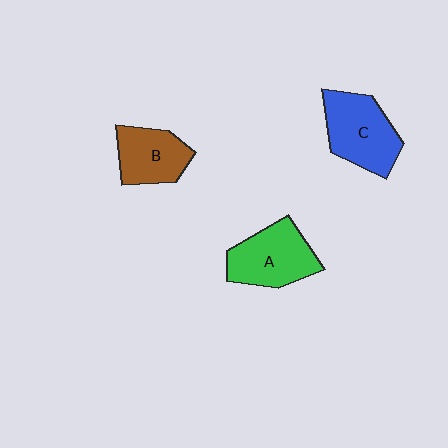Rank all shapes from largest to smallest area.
From largest to smallest: C (blue), A (green), B (brown).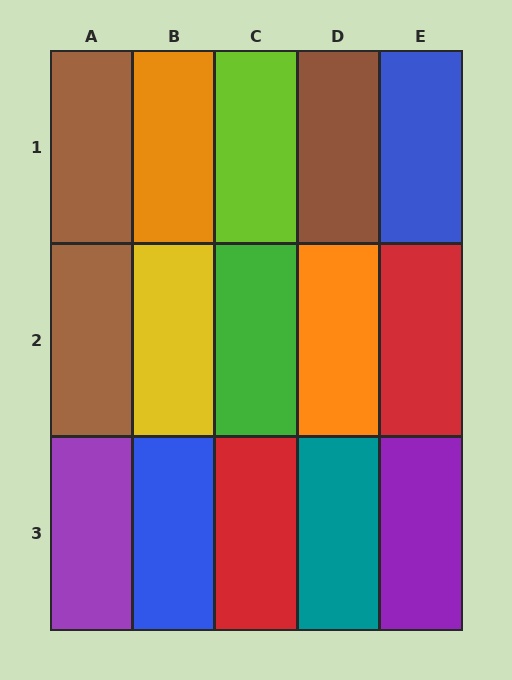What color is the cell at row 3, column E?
Purple.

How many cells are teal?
1 cell is teal.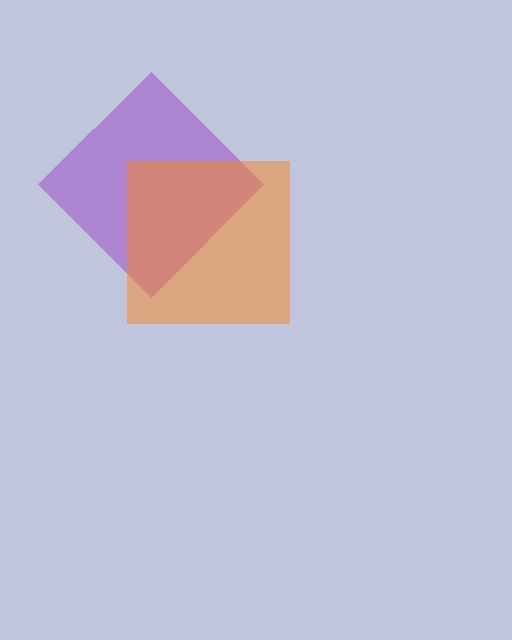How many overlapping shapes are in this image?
There are 2 overlapping shapes in the image.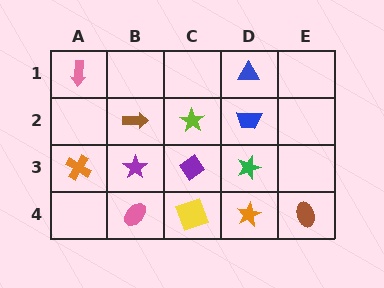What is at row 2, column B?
A brown arrow.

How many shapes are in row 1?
2 shapes.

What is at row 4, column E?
A brown ellipse.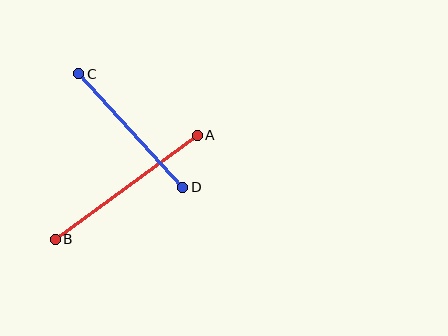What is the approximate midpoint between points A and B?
The midpoint is at approximately (126, 187) pixels.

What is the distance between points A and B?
The distance is approximately 176 pixels.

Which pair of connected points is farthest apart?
Points A and B are farthest apart.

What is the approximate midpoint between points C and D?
The midpoint is at approximately (131, 131) pixels.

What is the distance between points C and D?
The distance is approximately 154 pixels.